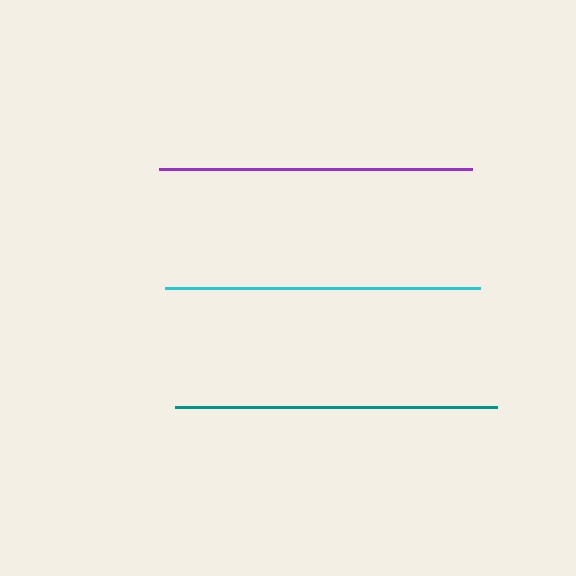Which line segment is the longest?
The teal line is the longest at approximately 322 pixels.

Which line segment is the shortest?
The purple line is the shortest at approximately 313 pixels.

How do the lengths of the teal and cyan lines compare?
The teal and cyan lines are approximately the same length.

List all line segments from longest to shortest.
From longest to shortest: teal, cyan, purple.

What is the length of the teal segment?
The teal segment is approximately 322 pixels long.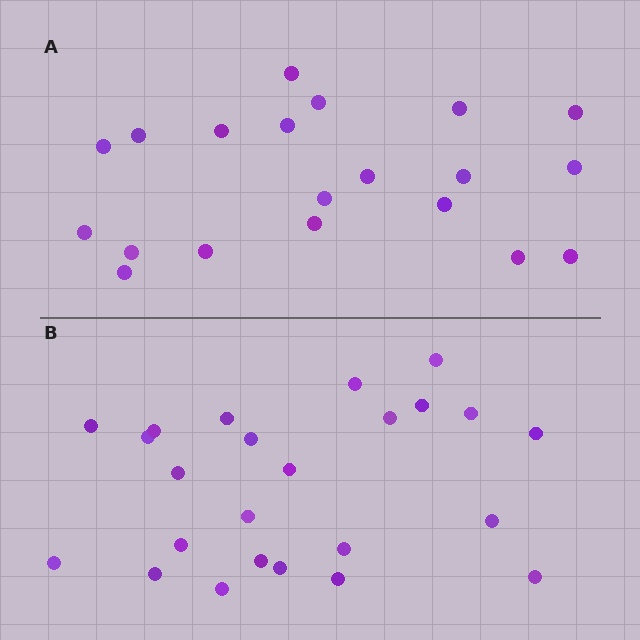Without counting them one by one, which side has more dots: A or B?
Region B (the bottom region) has more dots.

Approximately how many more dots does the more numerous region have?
Region B has about 4 more dots than region A.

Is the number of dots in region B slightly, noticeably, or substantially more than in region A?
Region B has only slightly more — the two regions are fairly close. The ratio is roughly 1.2 to 1.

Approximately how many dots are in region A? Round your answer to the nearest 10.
About 20 dots.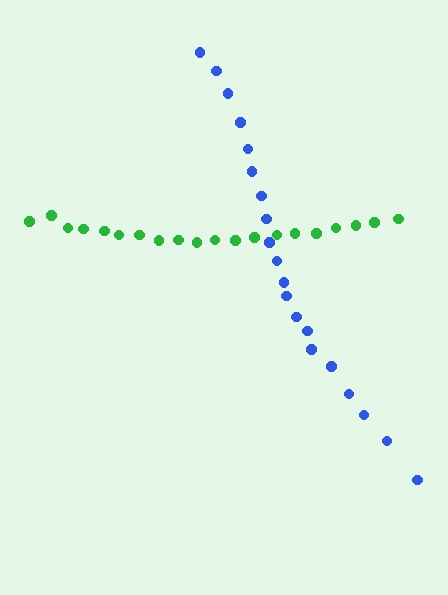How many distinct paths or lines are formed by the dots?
There are 2 distinct paths.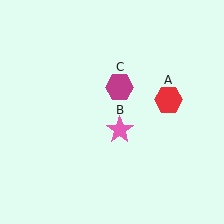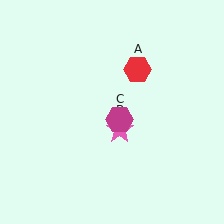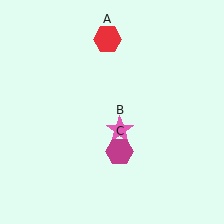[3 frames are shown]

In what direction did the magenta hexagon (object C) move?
The magenta hexagon (object C) moved down.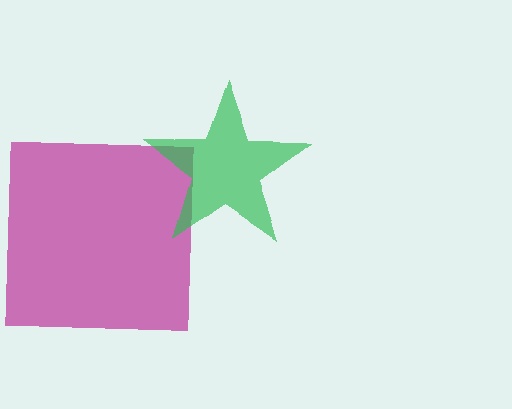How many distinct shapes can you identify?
There are 2 distinct shapes: a magenta square, a green star.